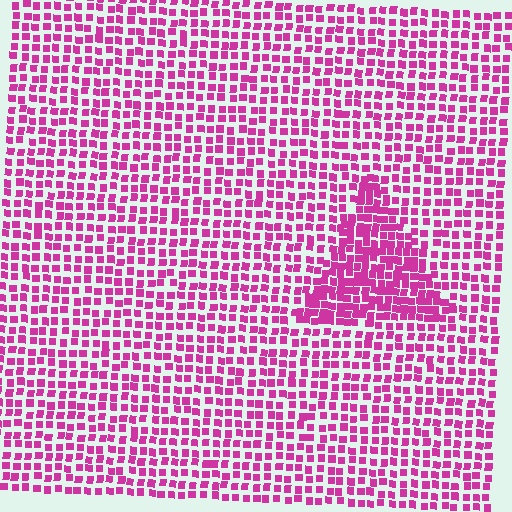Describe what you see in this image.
The image contains small magenta elements arranged at two different densities. A triangle-shaped region is visible where the elements are more densely packed than the surrounding area.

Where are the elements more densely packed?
The elements are more densely packed inside the triangle boundary.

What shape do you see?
I see a triangle.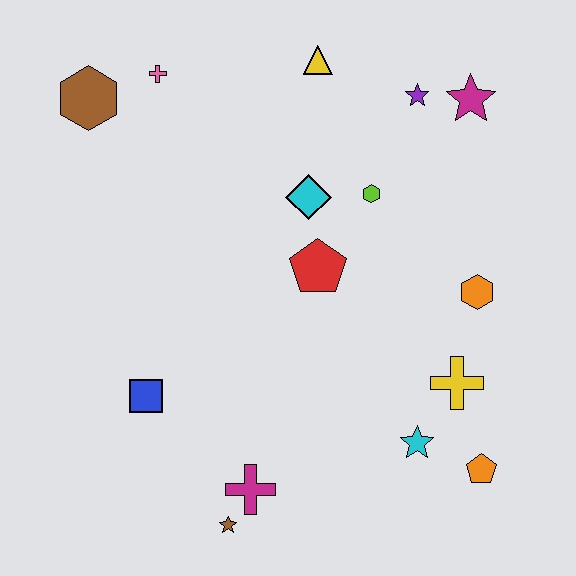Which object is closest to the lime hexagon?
The cyan diamond is closest to the lime hexagon.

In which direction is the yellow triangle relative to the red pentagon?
The yellow triangle is above the red pentagon.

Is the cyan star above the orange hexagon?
No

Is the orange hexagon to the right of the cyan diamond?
Yes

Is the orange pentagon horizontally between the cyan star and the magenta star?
No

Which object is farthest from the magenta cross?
The magenta star is farthest from the magenta cross.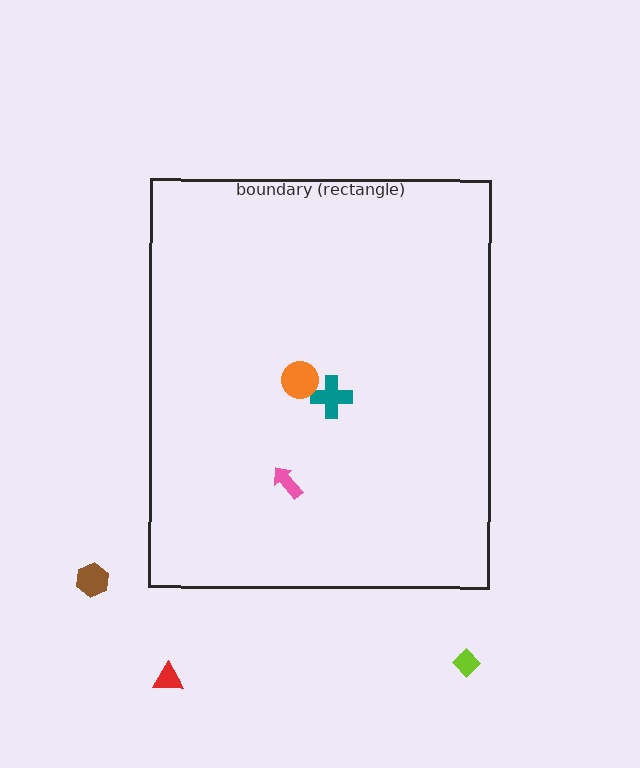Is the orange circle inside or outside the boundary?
Inside.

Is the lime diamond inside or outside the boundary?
Outside.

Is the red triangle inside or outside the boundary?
Outside.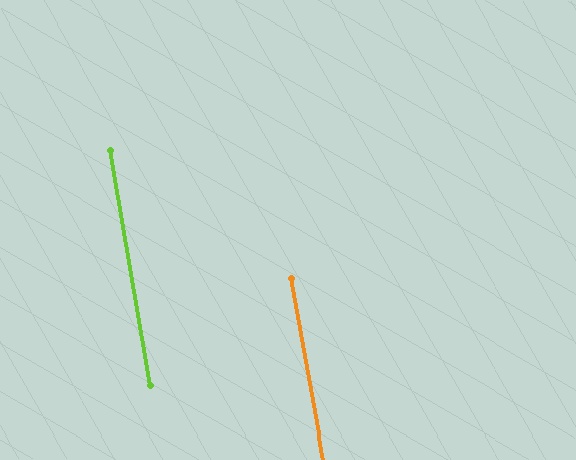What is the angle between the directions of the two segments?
Approximately 1 degree.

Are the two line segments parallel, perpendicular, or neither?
Parallel — their directions differ by only 0.6°.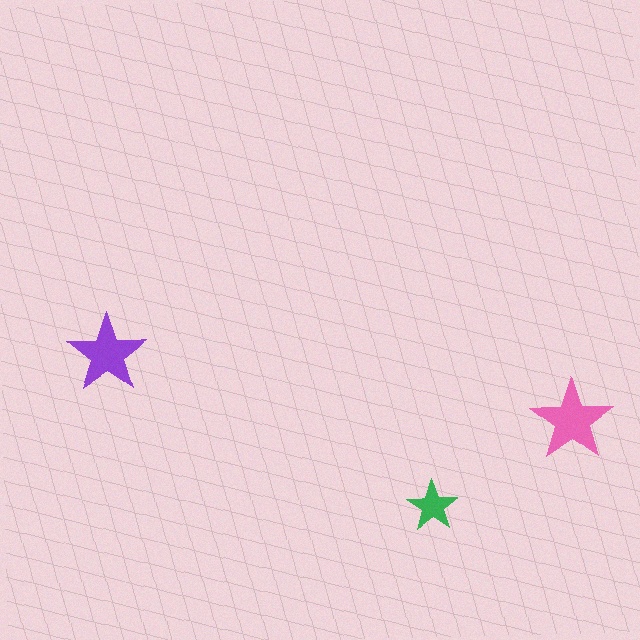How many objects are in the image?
There are 3 objects in the image.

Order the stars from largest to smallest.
the pink one, the purple one, the green one.